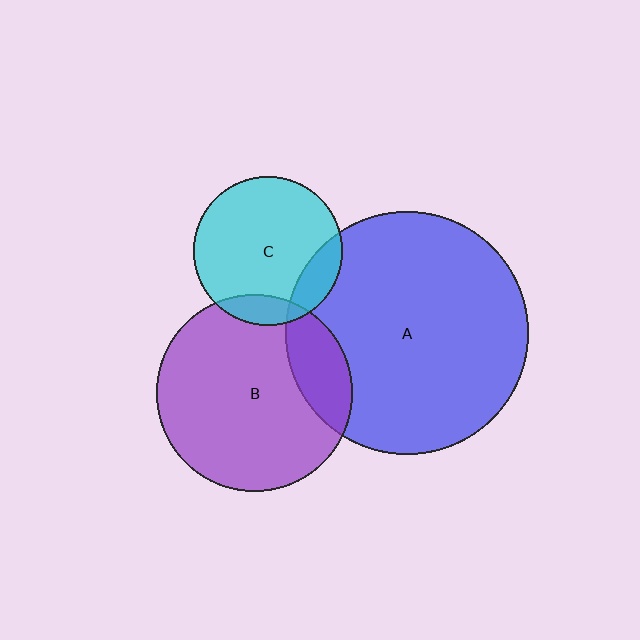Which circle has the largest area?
Circle A (blue).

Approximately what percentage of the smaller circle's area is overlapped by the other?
Approximately 20%.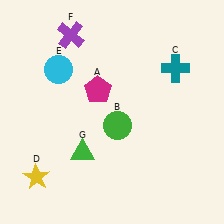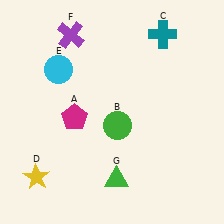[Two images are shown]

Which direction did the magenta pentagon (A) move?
The magenta pentagon (A) moved down.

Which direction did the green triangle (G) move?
The green triangle (G) moved right.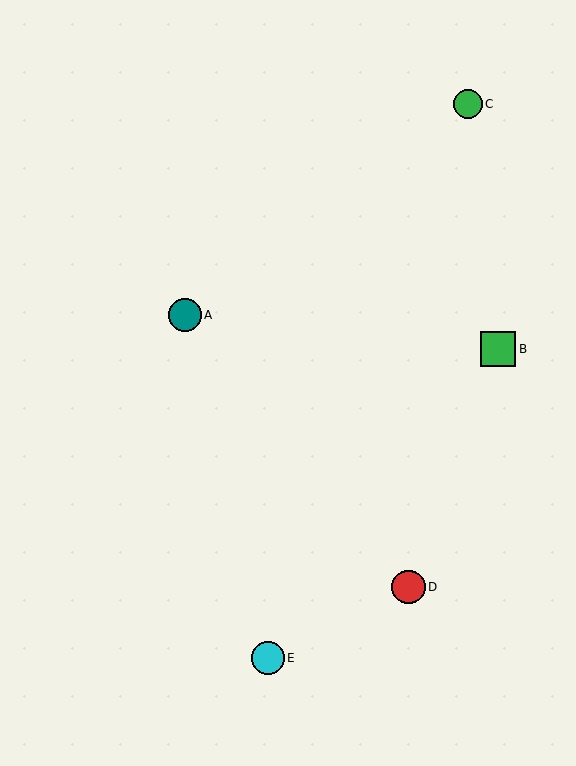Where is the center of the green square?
The center of the green square is at (498, 349).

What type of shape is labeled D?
Shape D is a red circle.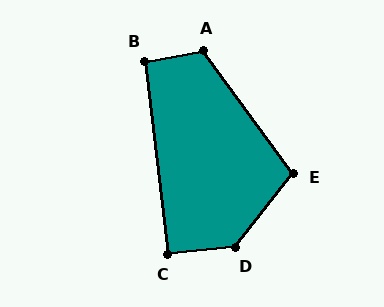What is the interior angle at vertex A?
Approximately 116 degrees (obtuse).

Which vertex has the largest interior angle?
D, at approximately 134 degrees.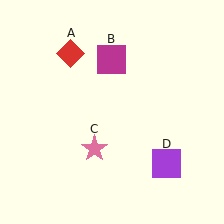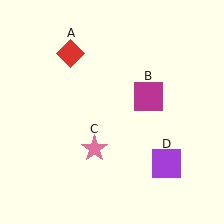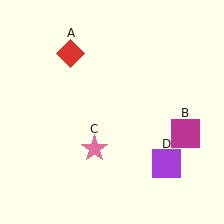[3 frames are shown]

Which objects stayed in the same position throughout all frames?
Red diamond (object A) and pink star (object C) and purple square (object D) remained stationary.